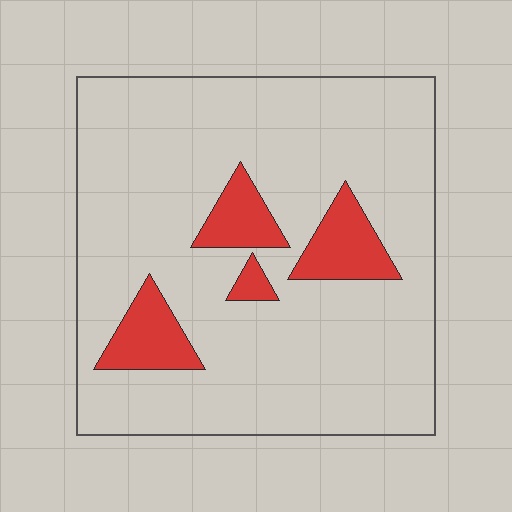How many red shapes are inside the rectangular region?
4.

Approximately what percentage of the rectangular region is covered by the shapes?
Approximately 15%.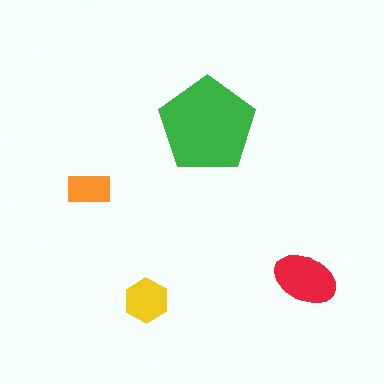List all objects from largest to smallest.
The green pentagon, the red ellipse, the yellow hexagon, the orange rectangle.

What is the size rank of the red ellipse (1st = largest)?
2nd.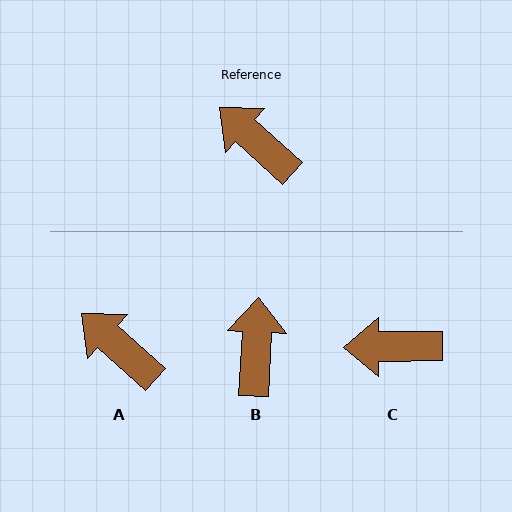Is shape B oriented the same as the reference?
No, it is off by about 51 degrees.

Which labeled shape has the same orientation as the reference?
A.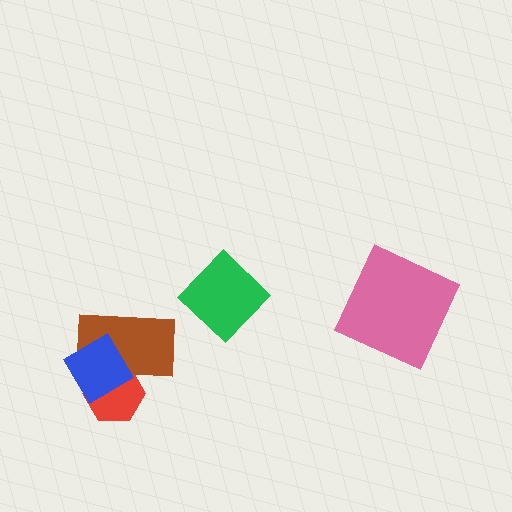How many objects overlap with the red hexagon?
2 objects overlap with the red hexagon.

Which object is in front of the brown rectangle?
The blue diamond is in front of the brown rectangle.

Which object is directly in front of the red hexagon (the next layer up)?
The brown rectangle is directly in front of the red hexagon.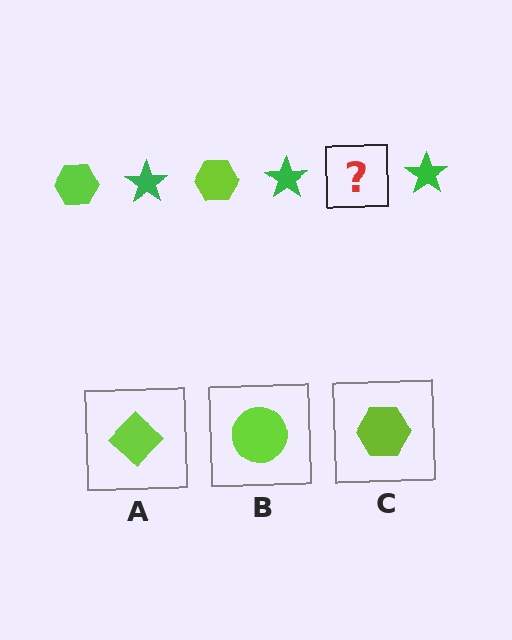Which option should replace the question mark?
Option C.